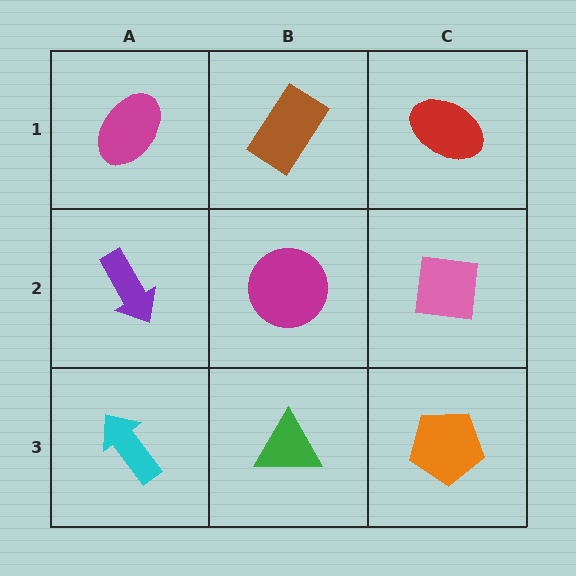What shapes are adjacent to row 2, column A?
A magenta ellipse (row 1, column A), a cyan arrow (row 3, column A), a magenta circle (row 2, column B).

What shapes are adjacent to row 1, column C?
A pink square (row 2, column C), a brown rectangle (row 1, column B).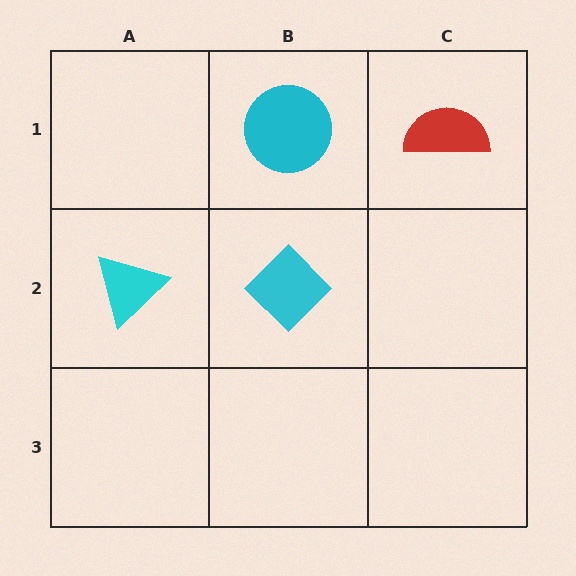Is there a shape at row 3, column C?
No, that cell is empty.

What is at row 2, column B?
A cyan diamond.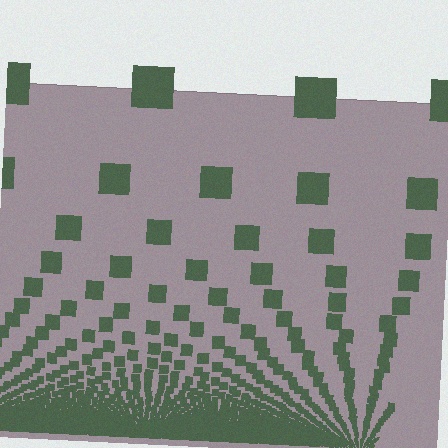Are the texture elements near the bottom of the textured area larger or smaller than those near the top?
Smaller. The gradient is inverted — elements near the bottom are smaller and denser.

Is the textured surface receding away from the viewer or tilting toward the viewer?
The surface appears to tilt toward the viewer. Texture elements get larger and sparser toward the top.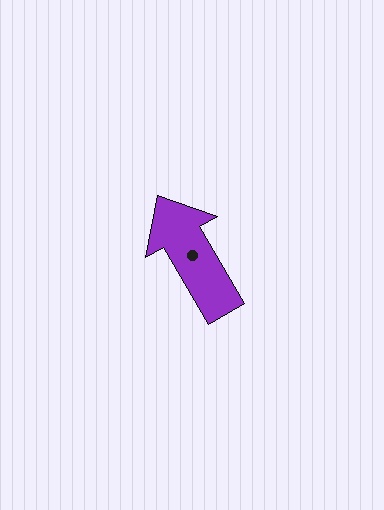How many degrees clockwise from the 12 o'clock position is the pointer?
Approximately 330 degrees.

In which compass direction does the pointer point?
Northwest.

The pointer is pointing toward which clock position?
Roughly 11 o'clock.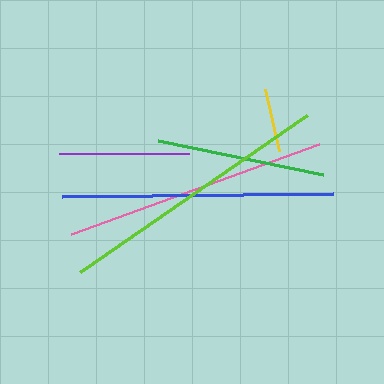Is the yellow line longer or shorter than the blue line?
The blue line is longer than the yellow line.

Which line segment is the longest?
The lime line is the longest at approximately 276 pixels.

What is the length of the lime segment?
The lime segment is approximately 276 pixels long.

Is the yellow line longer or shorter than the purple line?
The purple line is longer than the yellow line.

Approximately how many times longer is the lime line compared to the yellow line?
The lime line is approximately 4.3 times the length of the yellow line.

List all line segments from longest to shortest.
From longest to shortest: lime, blue, pink, green, purple, yellow.